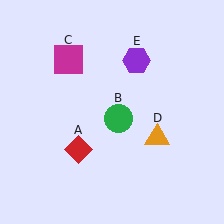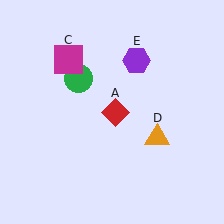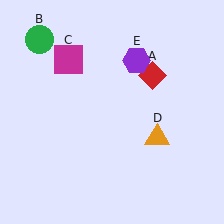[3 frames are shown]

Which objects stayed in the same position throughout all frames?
Magenta square (object C) and orange triangle (object D) and purple hexagon (object E) remained stationary.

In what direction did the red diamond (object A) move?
The red diamond (object A) moved up and to the right.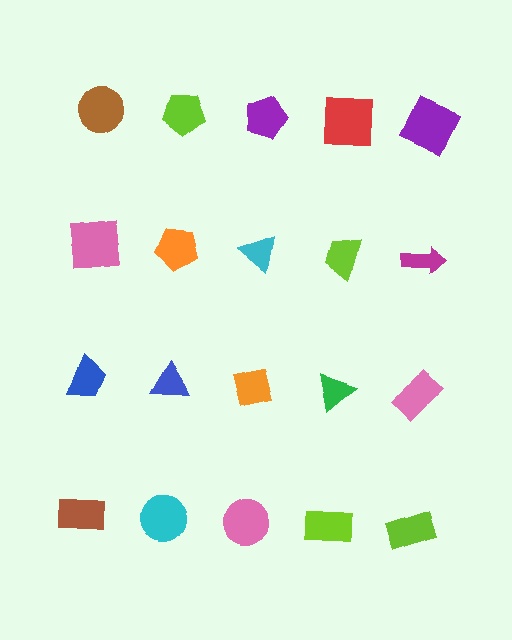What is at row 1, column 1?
A brown circle.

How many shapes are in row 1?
5 shapes.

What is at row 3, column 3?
An orange square.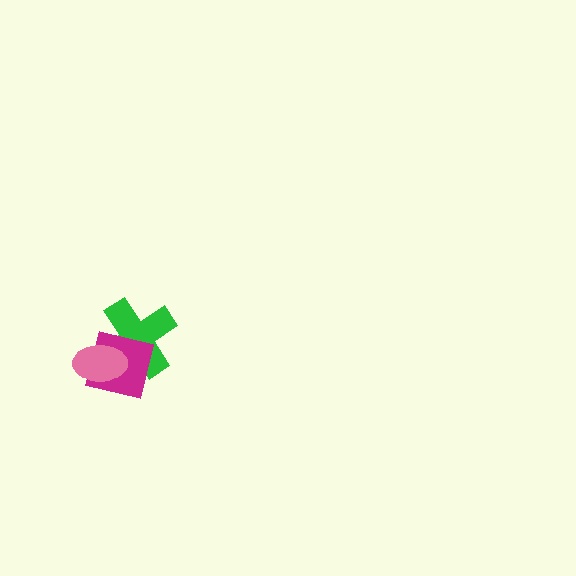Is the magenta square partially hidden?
Yes, it is partially covered by another shape.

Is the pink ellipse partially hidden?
No, no other shape covers it.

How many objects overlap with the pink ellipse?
2 objects overlap with the pink ellipse.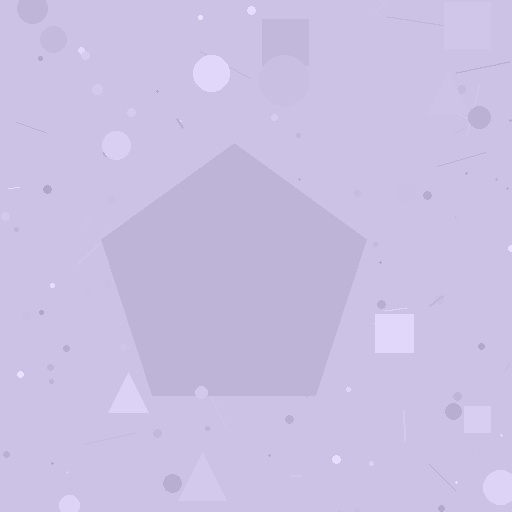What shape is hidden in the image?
A pentagon is hidden in the image.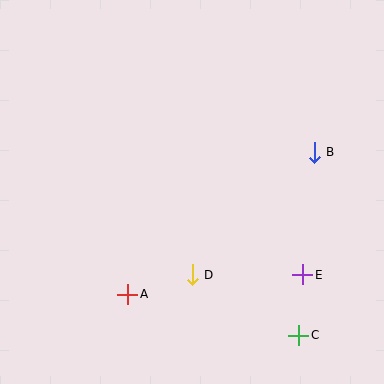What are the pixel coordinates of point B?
Point B is at (314, 152).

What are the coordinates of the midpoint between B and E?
The midpoint between B and E is at (309, 213).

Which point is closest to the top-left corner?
Point A is closest to the top-left corner.